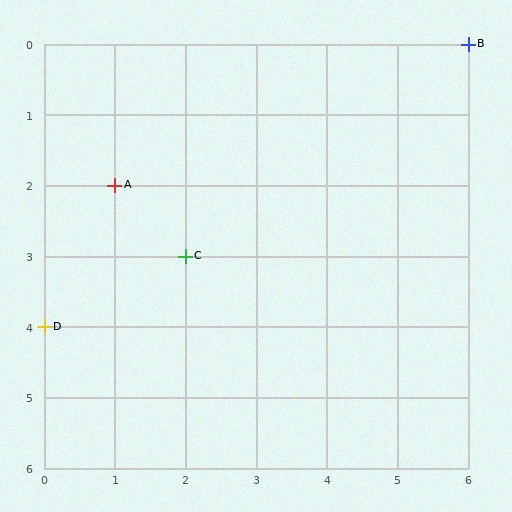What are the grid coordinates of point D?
Point D is at grid coordinates (0, 4).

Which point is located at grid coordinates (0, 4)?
Point D is at (0, 4).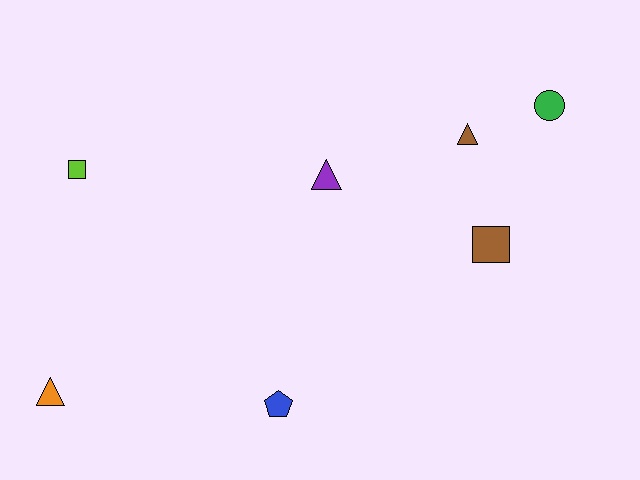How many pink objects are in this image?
There are no pink objects.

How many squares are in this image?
There are 2 squares.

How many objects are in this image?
There are 7 objects.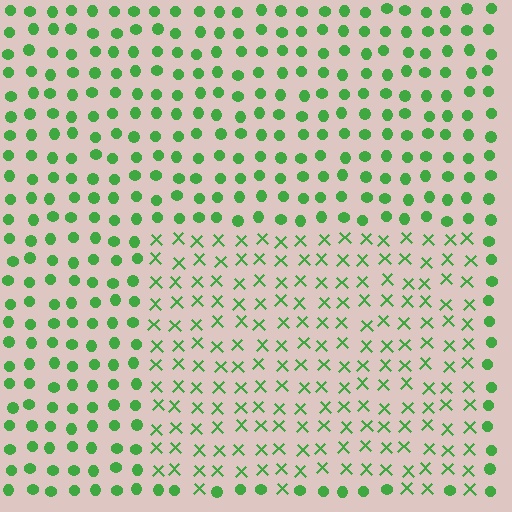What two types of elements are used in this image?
The image uses X marks inside the rectangle region and circles outside it.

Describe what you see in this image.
The image is filled with small green elements arranged in a uniform grid. A rectangle-shaped region contains X marks, while the surrounding area contains circles. The boundary is defined purely by the change in element shape.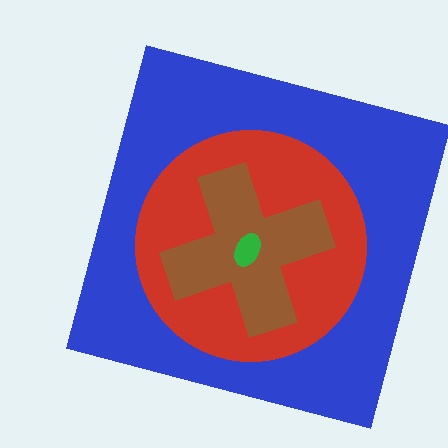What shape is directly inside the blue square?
The red circle.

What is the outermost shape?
The blue square.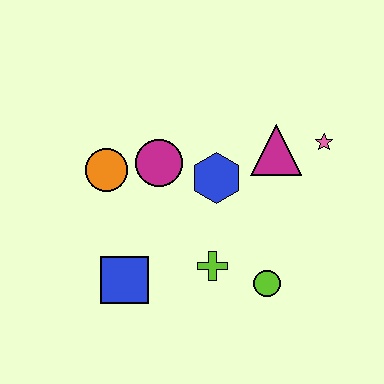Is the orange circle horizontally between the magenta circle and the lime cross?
No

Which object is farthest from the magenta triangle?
The blue square is farthest from the magenta triangle.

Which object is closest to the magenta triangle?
The pink star is closest to the magenta triangle.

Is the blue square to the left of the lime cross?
Yes